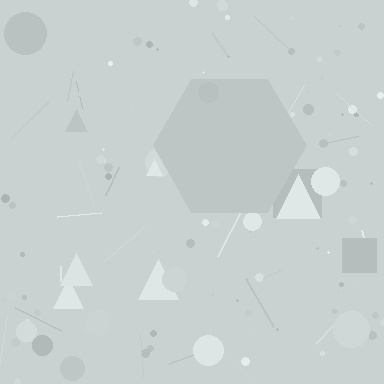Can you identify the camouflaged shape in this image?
The camouflaged shape is a hexagon.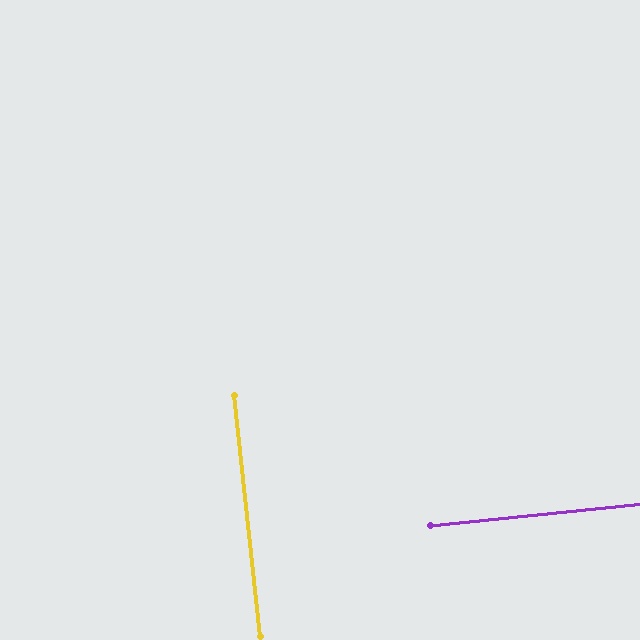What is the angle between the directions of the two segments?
Approximately 90 degrees.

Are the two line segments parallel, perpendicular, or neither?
Perpendicular — they meet at approximately 90°.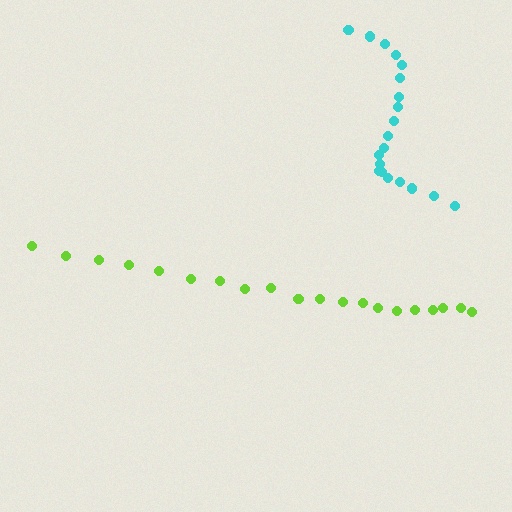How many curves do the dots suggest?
There are 2 distinct paths.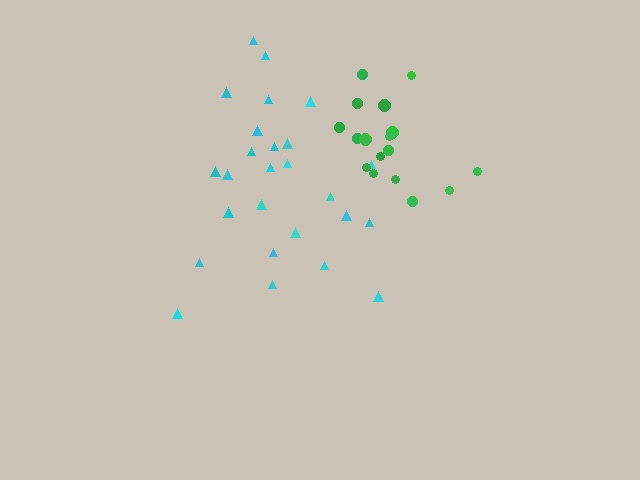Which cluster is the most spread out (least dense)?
Cyan.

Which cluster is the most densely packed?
Green.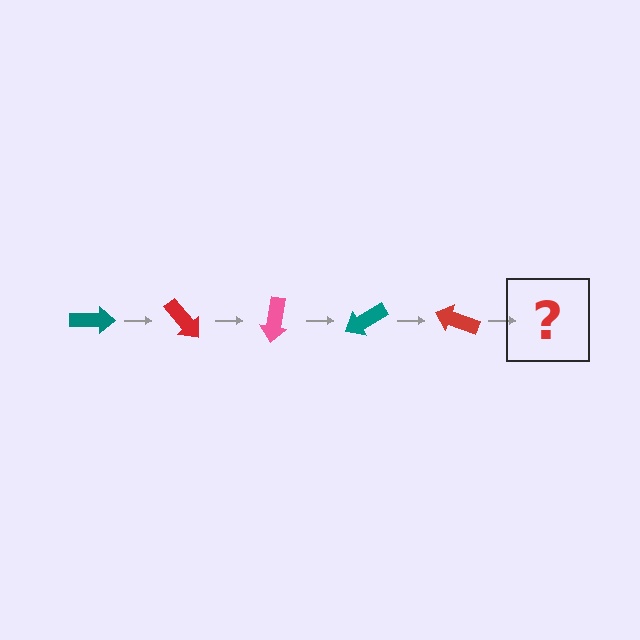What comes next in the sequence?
The next element should be a pink arrow, rotated 250 degrees from the start.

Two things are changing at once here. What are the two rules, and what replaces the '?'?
The two rules are that it rotates 50 degrees each step and the color cycles through teal, red, and pink. The '?' should be a pink arrow, rotated 250 degrees from the start.